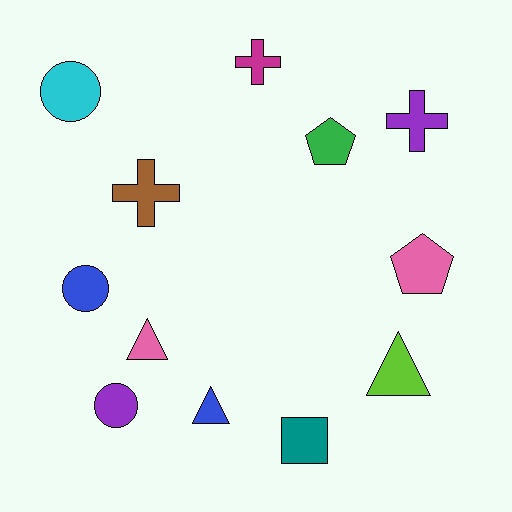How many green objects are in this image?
There is 1 green object.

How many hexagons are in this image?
There are no hexagons.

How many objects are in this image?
There are 12 objects.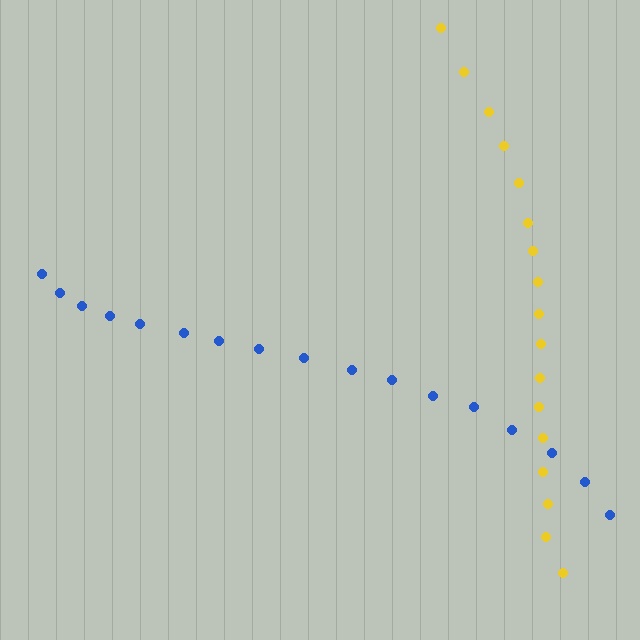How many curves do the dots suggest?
There are 2 distinct paths.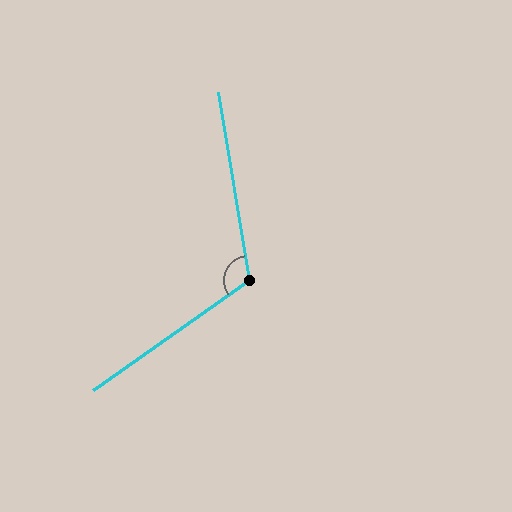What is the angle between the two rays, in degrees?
Approximately 116 degrees.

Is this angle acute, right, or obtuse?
It is obtuse.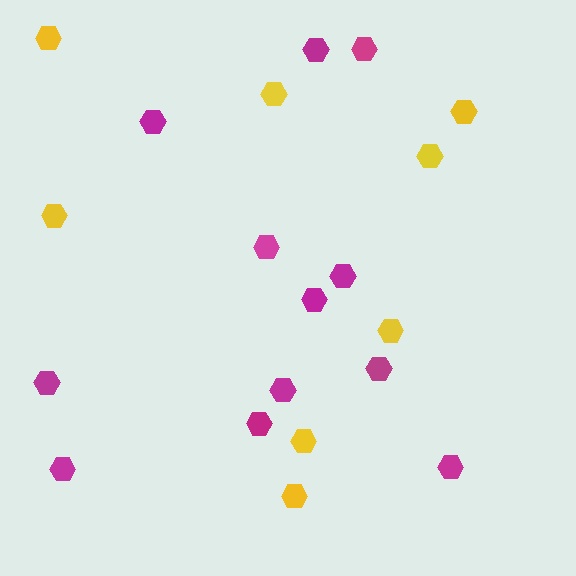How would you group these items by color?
There are 2 groups: one group of yellow hexagons (8) and one group of magenta hexagons (12).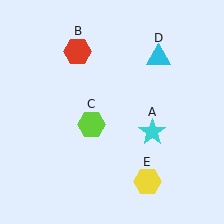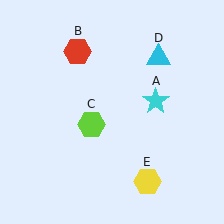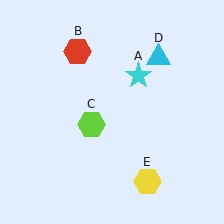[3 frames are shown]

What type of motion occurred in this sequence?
The cyan star (object A) rotated counterclockwise around the center of the scene.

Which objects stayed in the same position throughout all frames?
Red hexagon (object B) and lime hexagon (object C) and cyan triangle (object D) and yellow hexagon (object E) remained stationary.